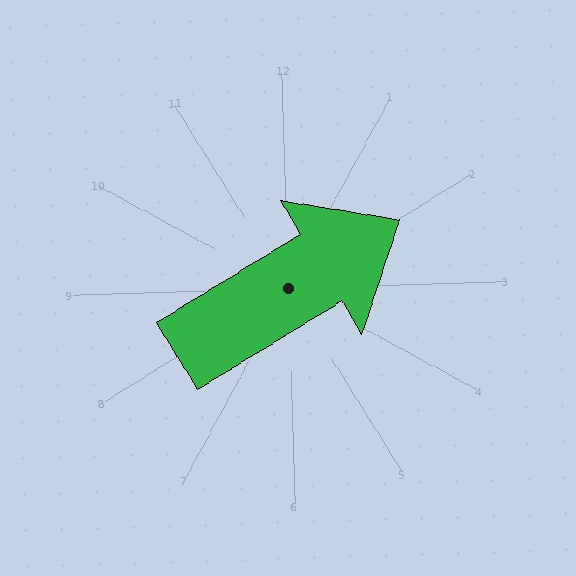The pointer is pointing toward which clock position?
Roughly 2 o'clock.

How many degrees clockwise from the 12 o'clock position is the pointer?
Approximately 60 degrees.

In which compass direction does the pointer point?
Northeast.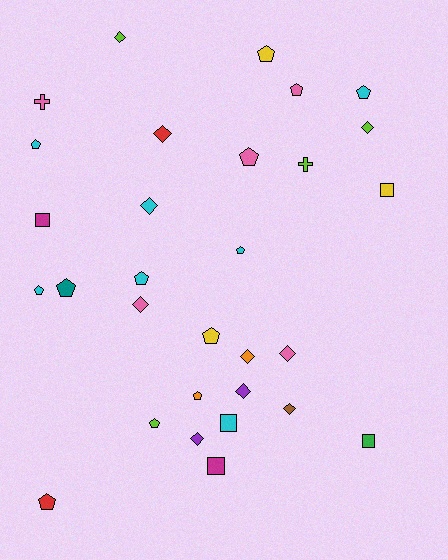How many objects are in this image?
There are 30 objects.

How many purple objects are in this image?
There are 2 purple objects.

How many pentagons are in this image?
There are 13 pentagons.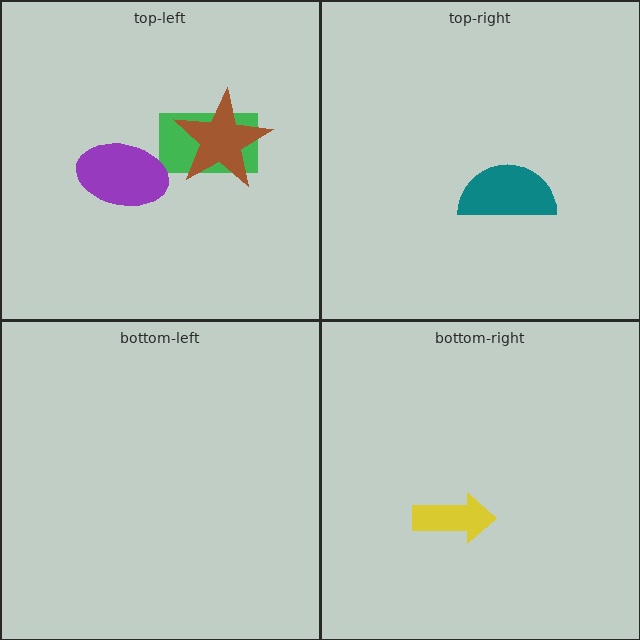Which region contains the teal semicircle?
The top-right region.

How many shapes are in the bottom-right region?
1.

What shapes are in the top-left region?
The green rectangle, the purple ellipse, the brown star.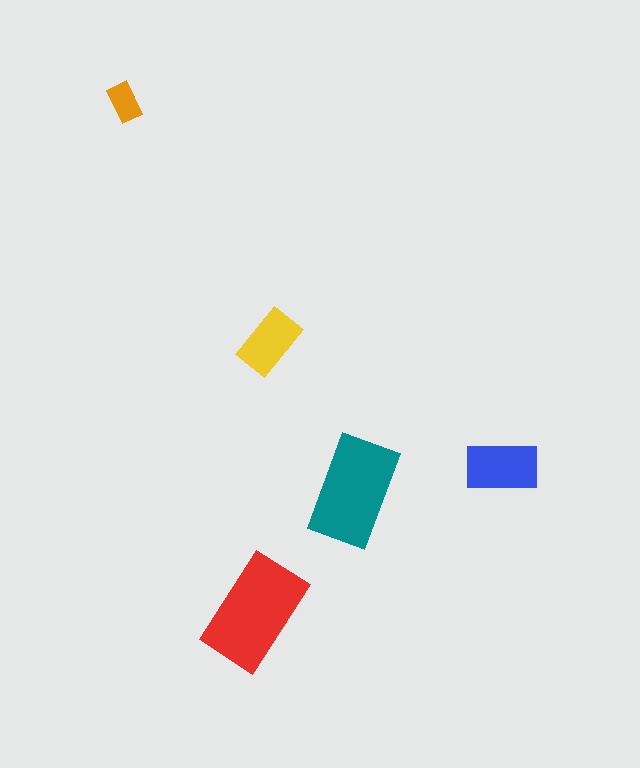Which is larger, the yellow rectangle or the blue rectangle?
The blue one.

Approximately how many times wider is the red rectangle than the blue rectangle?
About 1.5 times wider.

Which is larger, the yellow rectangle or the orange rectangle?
The yellow one.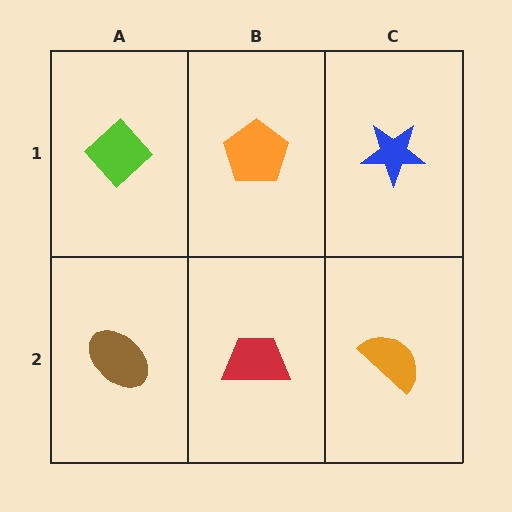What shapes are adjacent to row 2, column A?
A lime diamond (row 1, column A), a red trapezoid (row 2, column B).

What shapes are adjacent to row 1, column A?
A brown ellipse (row 2, column A), an orange pentagon (row 1, column B).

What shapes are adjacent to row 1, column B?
A red trapezoid (row 2, column B), a lime diamond (row 1, column A), a blue star (row 1, column C).